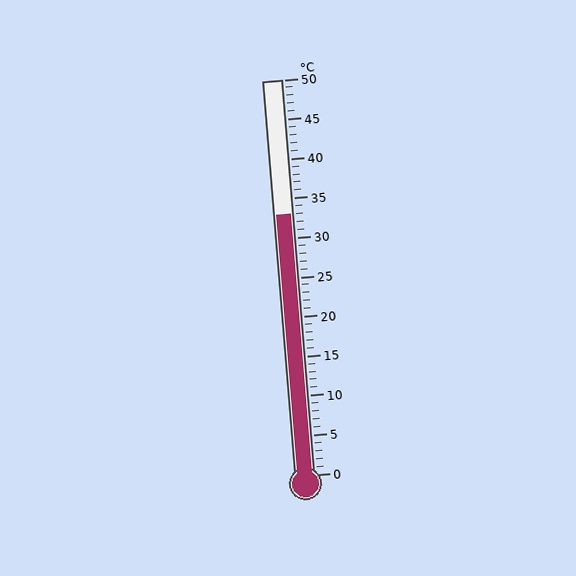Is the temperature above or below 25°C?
The temperature is above 25°C.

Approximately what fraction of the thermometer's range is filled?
The thermometer is filled to approximately 65% of its range.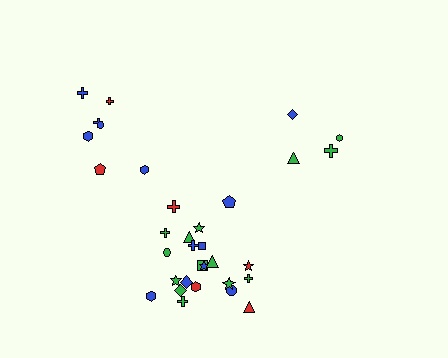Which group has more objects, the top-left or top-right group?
The top-left group.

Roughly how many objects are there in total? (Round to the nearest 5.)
Roughly 35 objects in total.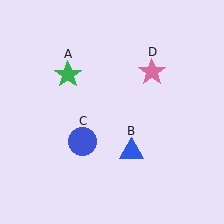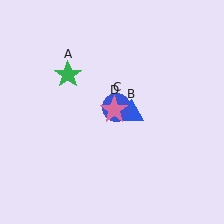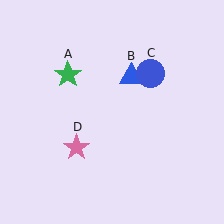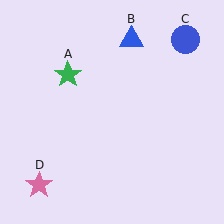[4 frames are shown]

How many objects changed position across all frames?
3 objects changed position: blue triangle (object B), blue circle (object C), pink star (object D).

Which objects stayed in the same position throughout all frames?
Green star (object A) remained stationary.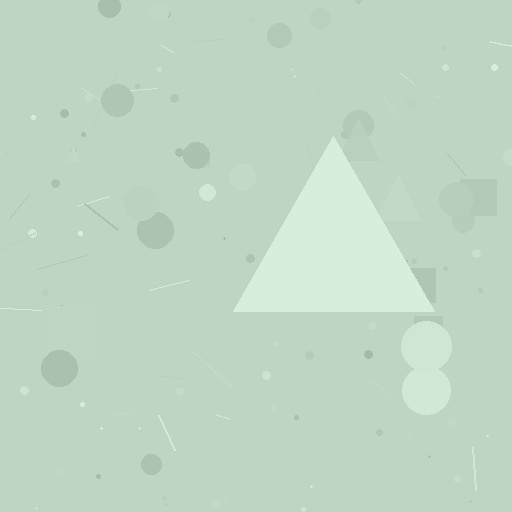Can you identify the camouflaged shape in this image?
The camouflaged shape is a triangle.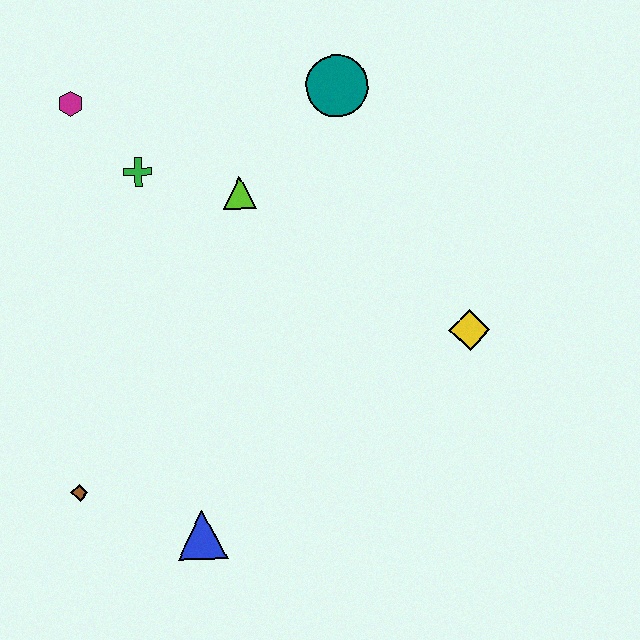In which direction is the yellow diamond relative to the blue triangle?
The yellow diamond is to the right of the blue triangle.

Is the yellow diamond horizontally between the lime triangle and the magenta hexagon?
No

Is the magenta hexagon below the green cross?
No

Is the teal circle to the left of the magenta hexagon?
No